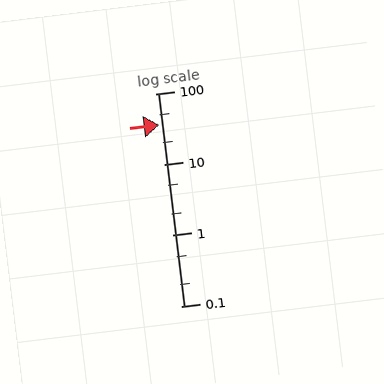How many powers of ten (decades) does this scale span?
The scale spans 3 decades, from 0.1 to 100.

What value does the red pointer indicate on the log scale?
The pointer indicates approximately 36.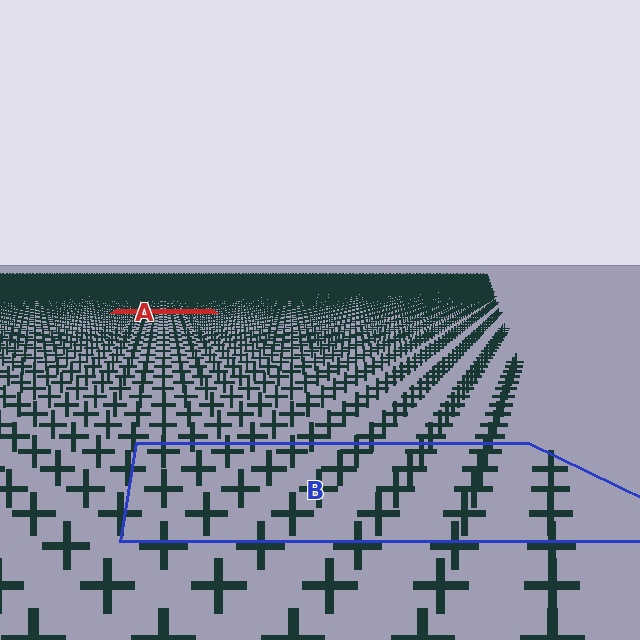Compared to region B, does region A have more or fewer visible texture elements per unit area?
Region A has more texture elements per unit area — they are packed more densely because it is farther away.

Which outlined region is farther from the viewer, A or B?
Region A is farther from the viewer — the texture elements inside it appear smaller and more densely packed.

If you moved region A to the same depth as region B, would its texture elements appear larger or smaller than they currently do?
They would appear larger. At a closer depth, the same texture elements are projected at a bigger on-screen size.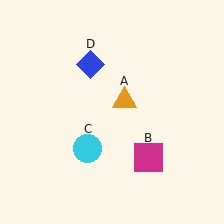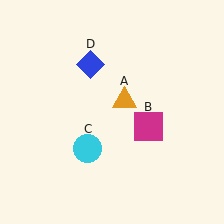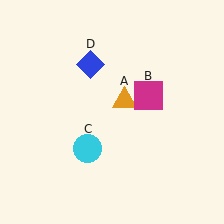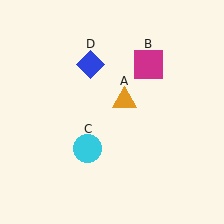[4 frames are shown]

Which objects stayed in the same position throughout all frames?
Orange triangle (object A) and cyan circle (object C) and blue diamond (object D) remained stationary.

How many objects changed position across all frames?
1 object changed position: magenta square (object B).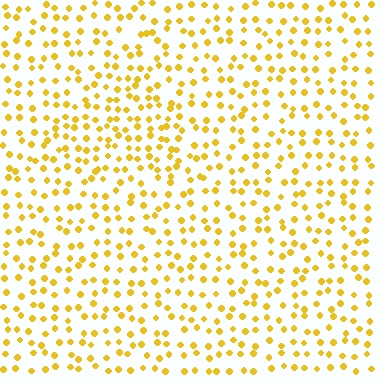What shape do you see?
I see a triangle.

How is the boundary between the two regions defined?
The boundary is defined by a change in element density (approximately 1.5x ratio). All elements are the same color, size, and shape.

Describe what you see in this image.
The image contains small yellow elements arranged at two different densities. A triangle-shaped region is visible where the elements are more densely packed than the surrounding area.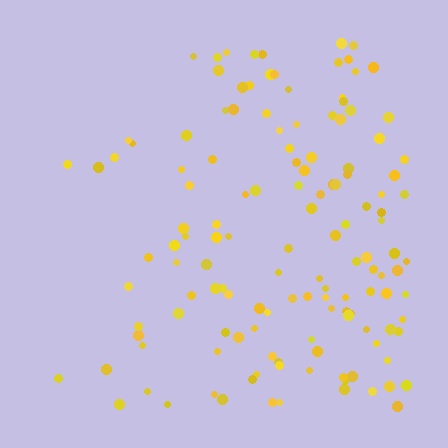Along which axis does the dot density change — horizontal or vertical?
Horizontal.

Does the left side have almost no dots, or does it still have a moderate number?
Still a moderate number, just noticeably fewer than the right.